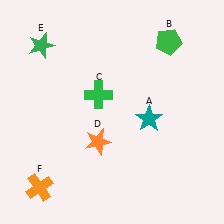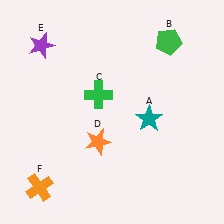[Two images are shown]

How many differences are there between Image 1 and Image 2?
There is 1 difference between the two images.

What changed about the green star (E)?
In Image 1, E is green. In Image 2, it changed to purple.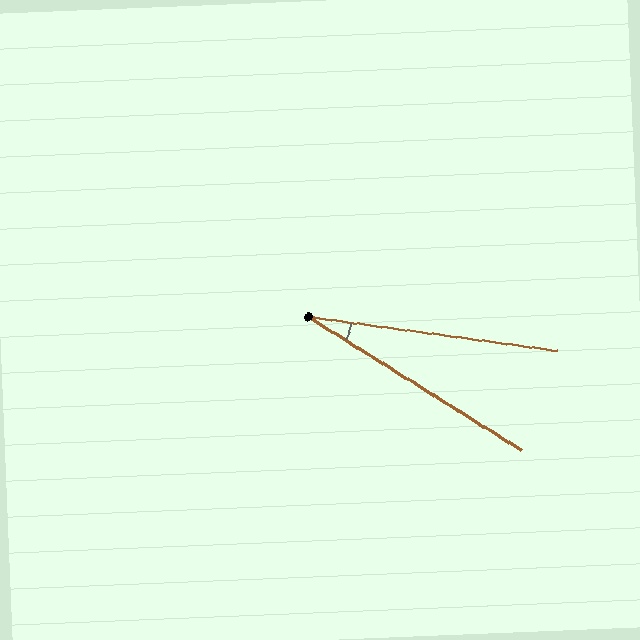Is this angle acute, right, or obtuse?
It is acute.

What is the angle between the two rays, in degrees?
Approximately 24 degrees.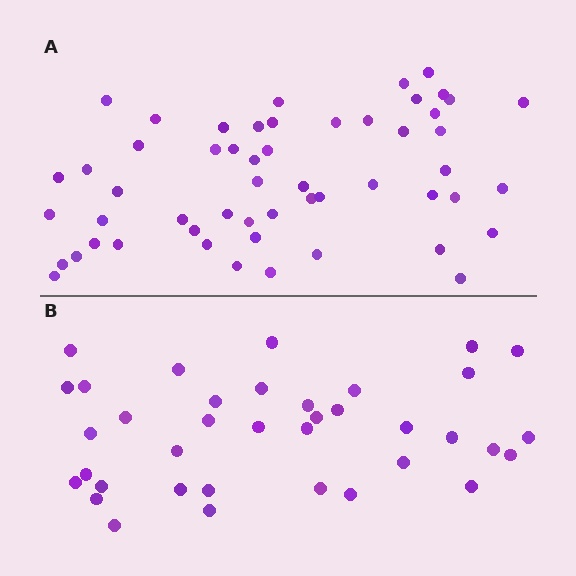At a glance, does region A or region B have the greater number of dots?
Region A (the top region) has more dots.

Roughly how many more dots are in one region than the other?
Region A has approximately 15 more dots than region B.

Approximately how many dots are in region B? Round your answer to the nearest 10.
About 40 dots. (The exact count is 37, which rounds to 40.)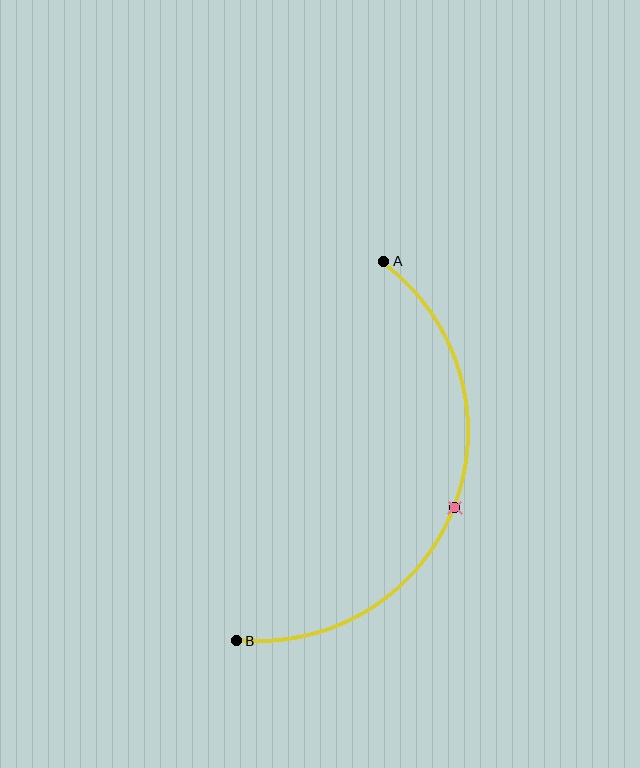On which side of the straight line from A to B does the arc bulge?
The arc bulges to the right of the straight line connecting A and B.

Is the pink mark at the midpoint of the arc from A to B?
Yes. The pink mark lies on the arc at equal arc-length from both A and B — it is the arc midpoint.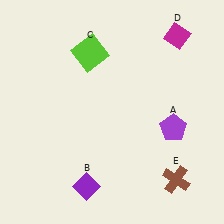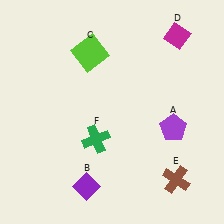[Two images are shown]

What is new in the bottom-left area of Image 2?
A green cross (F) was added in the bottom-left area of Image 2.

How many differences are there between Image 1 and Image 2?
There is 1 difference between the two images.